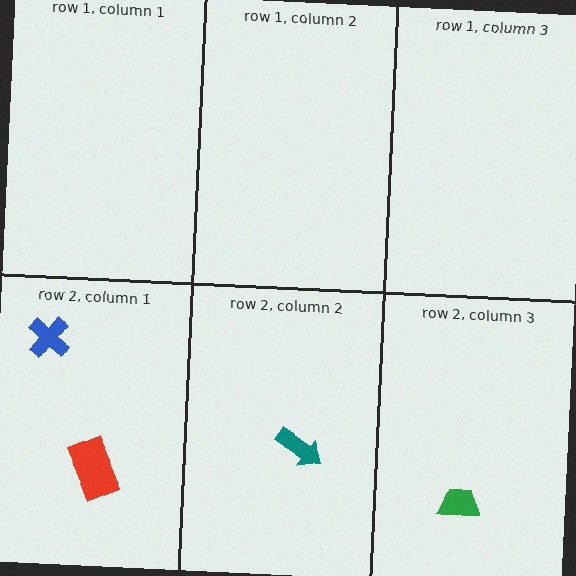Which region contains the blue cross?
The row 2, column 1 region.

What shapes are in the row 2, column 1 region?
The blue cross, the red rectangle.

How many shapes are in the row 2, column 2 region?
1.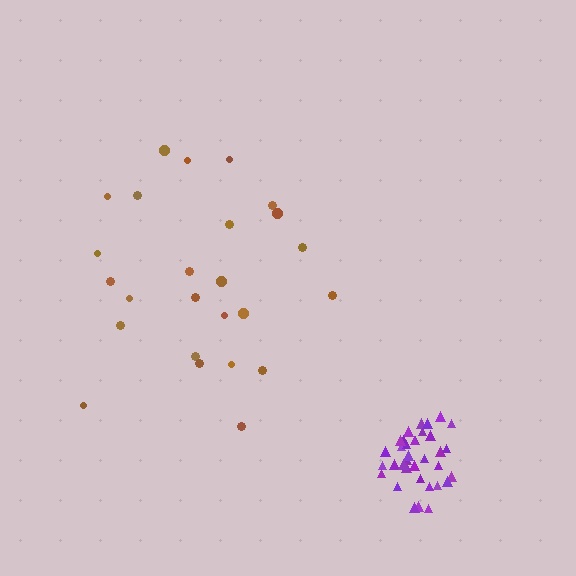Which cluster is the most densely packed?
Purple.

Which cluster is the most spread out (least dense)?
Brown.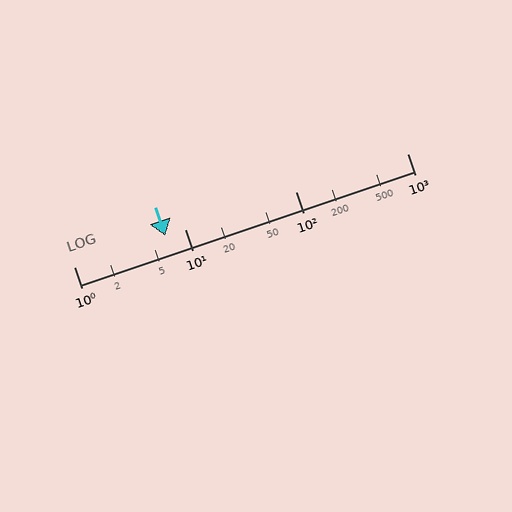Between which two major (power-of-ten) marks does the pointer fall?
The pointer is between 1 and 10.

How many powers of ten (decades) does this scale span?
The scale spans 3 decades, from 1 to 1000.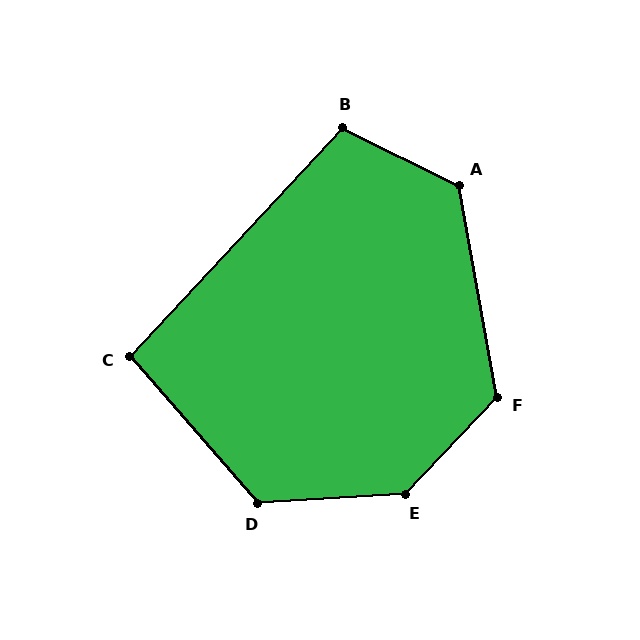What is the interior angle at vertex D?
Approximately 127 degrees (obtuse).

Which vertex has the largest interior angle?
E, at approximately 137 degrees.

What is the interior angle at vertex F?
Approximately 126 degrees (obtuse).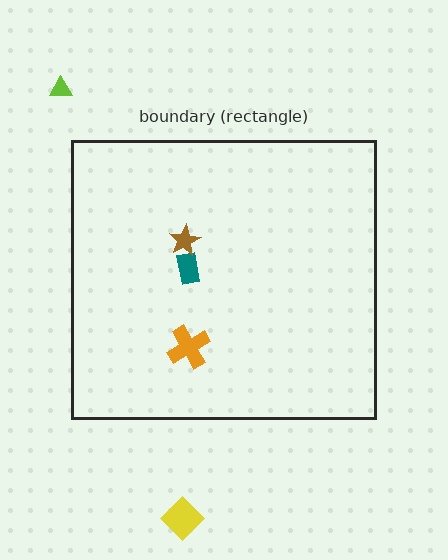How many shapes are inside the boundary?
3 inside, 2 outside.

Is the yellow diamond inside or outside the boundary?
Outside.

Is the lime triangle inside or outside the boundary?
Outside.